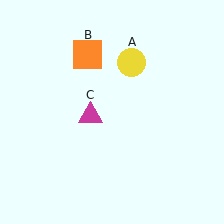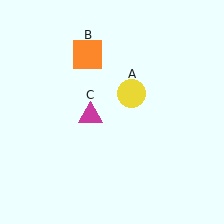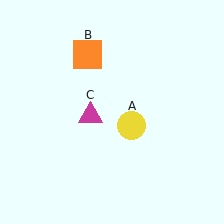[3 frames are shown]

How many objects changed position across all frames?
1 object changed position: yellow circle (object A).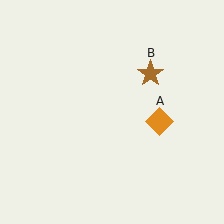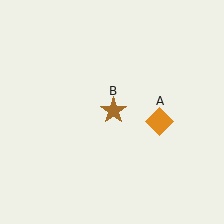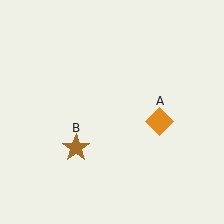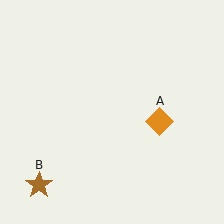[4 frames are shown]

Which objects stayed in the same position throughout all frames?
Orange diamond (object A) remained stationary.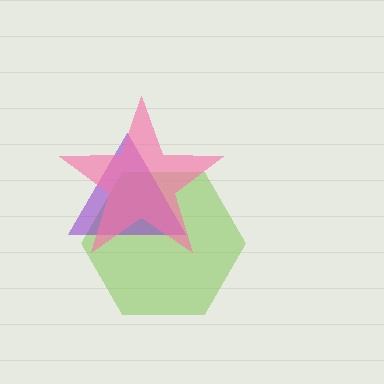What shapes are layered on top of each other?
The layered shapes are: a lime hexagon, a purple triangle, a pink star.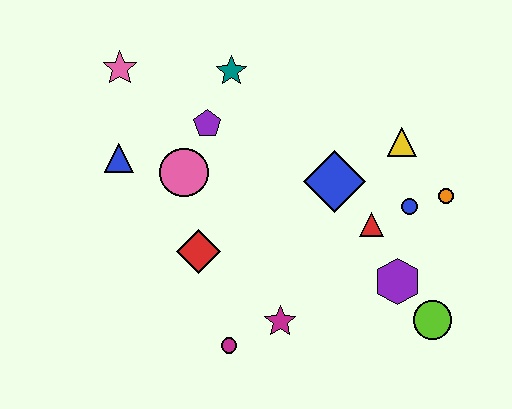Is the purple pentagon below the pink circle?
No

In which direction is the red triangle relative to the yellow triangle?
The red triangle is below the yellow triangle.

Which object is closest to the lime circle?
The purple hexagon is closest to the lime circle.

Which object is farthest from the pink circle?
The lime circle is farthest from the pink circle.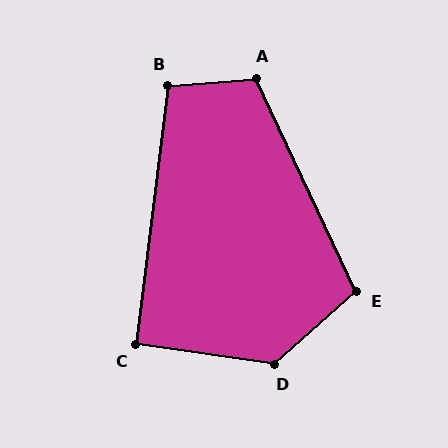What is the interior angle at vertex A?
Approximately 110 degrees (obtuse).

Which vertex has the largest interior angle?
D, at approximately 130 degrees.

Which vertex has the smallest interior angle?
C, at approximately 91 degrees.